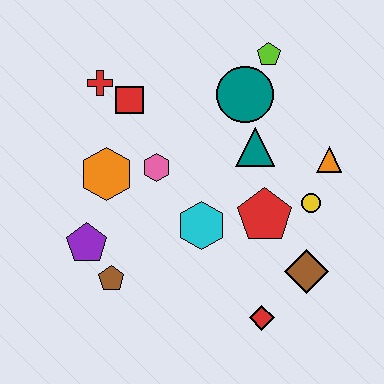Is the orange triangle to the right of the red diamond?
Yes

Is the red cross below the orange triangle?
No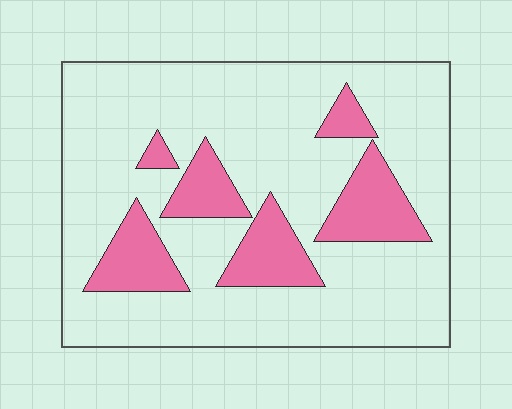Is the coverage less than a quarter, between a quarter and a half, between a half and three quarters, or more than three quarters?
Less than a quarter.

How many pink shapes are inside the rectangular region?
6.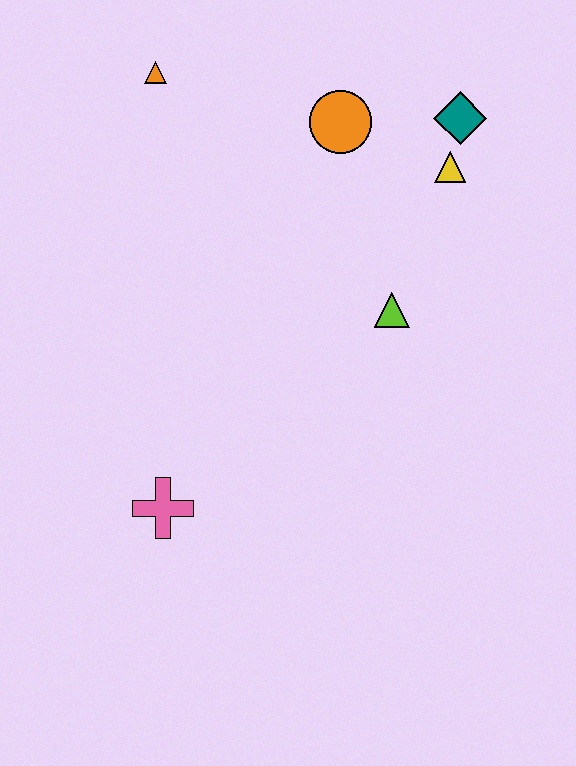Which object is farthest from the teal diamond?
The pink cross is farthest from the teal diamond.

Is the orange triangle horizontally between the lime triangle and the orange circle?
No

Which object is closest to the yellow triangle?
The teal diamond is closest to the yellow triangle.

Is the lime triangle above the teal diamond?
No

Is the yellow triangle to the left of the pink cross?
No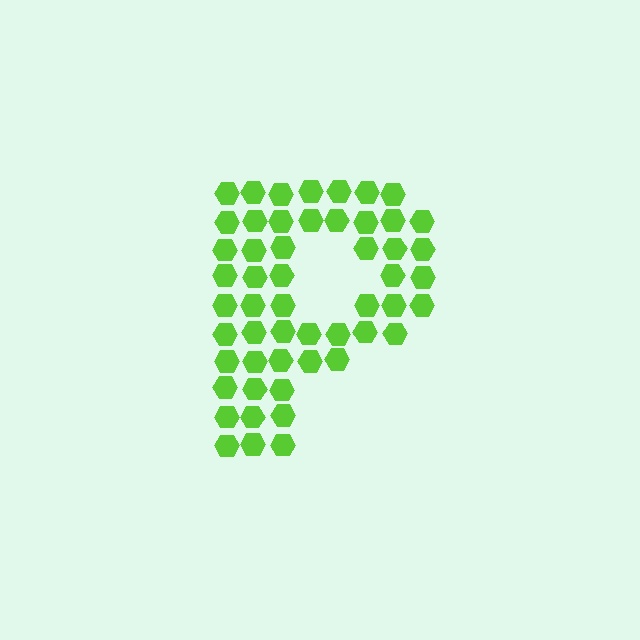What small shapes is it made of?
It is made of small hexagons.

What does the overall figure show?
The overall figure shows the letter P.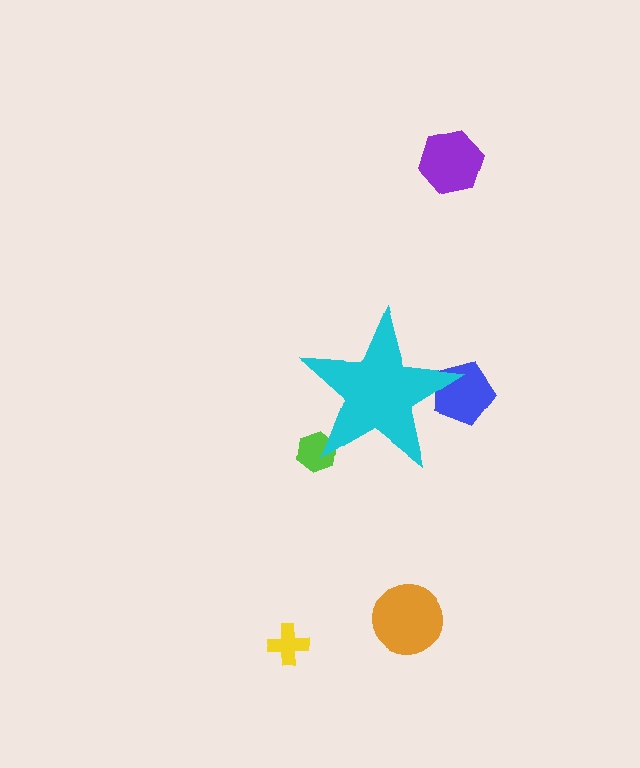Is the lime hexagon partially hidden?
Yes, the lime hexagon is partially hidden behind the cyan star.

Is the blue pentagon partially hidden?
Yes, the blue pentagon is partially hidden behind the cyan star.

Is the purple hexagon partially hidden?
No, the purple hexagon is fully visible.